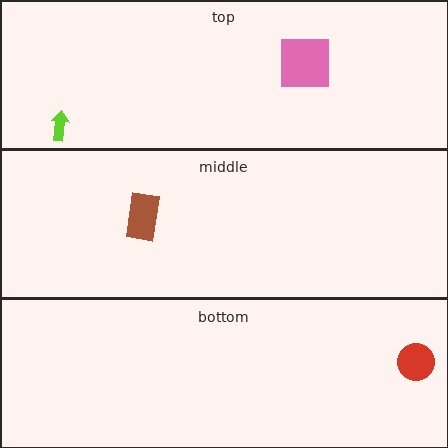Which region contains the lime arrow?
The top region.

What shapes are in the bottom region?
The red circle.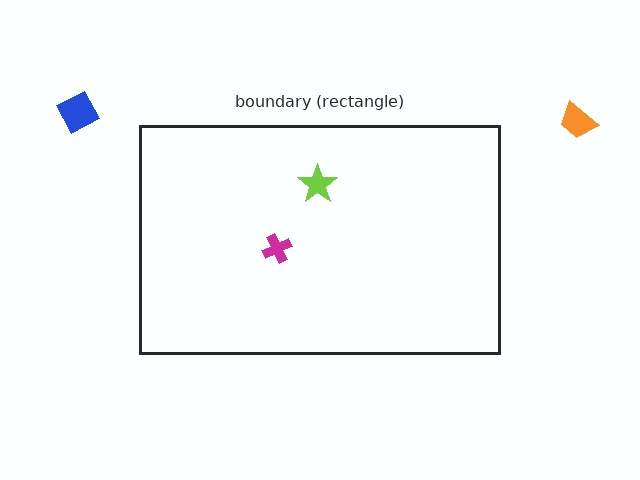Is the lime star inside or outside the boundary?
Inside.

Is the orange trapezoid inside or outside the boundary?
Outside.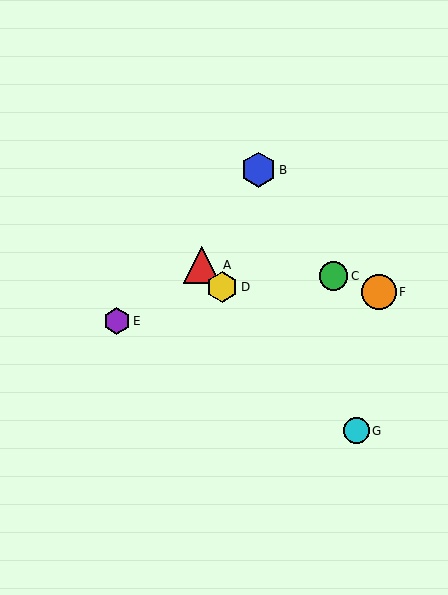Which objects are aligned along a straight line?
Objects A, D, G are aligned along a straight line.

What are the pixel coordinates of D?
Object D is at (222, 287).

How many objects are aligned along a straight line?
3 objects (A, D, G) are aligned along a straight line.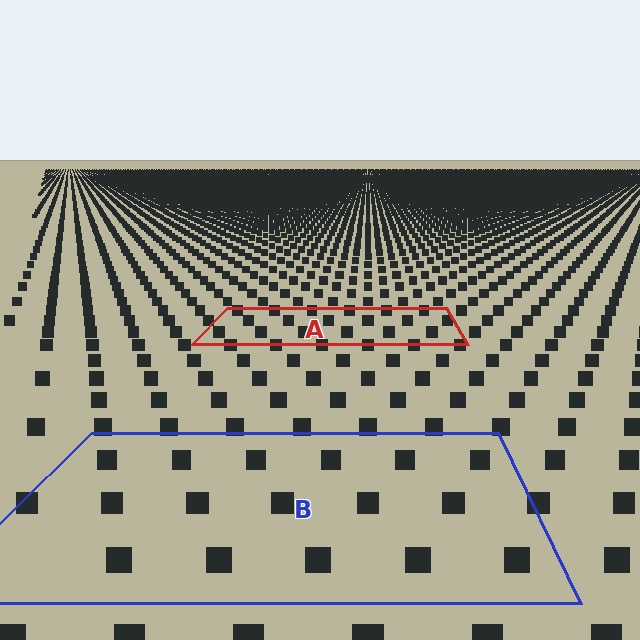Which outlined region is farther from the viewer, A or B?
Region A is farther from the viewer — the texture elements inside it appear smaller and more densely packed.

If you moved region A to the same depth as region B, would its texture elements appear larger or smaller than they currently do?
They would appear larger. At a closer depth, the same texture elements are projected at a bigger on-screen size.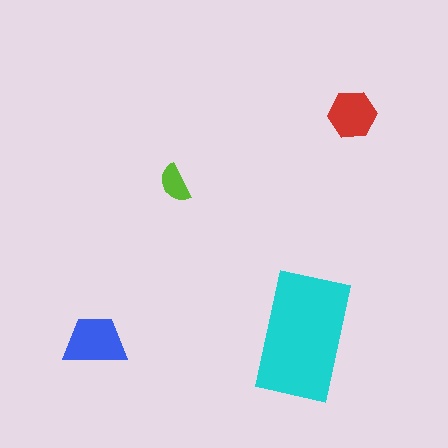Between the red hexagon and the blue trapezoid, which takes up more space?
The blue trapezoid.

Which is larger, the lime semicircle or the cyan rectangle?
The cyan rectangle.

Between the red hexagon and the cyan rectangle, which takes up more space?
The cyan rectangle.